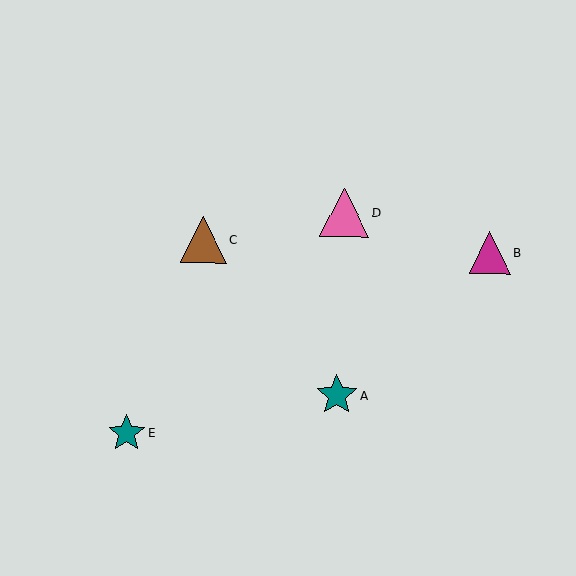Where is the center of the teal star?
The center of the teal star is at (337, 396).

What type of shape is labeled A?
Shape A is a teal star.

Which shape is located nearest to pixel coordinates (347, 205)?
The pink triangle (labeled D) at (345, 213) is nearest to that location.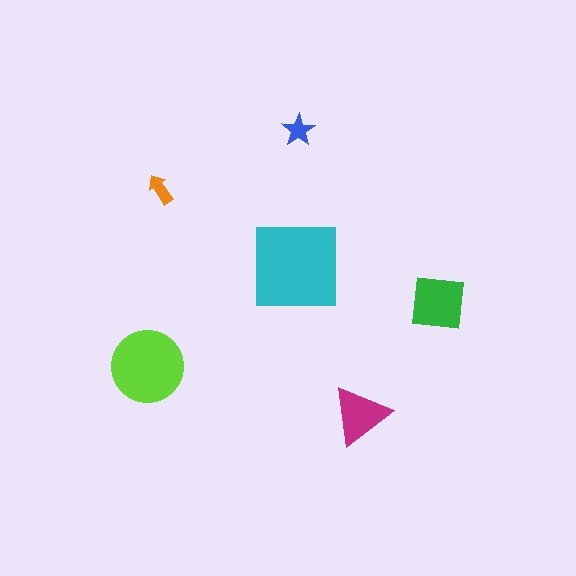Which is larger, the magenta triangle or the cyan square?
The cyan square.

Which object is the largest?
The cyan square.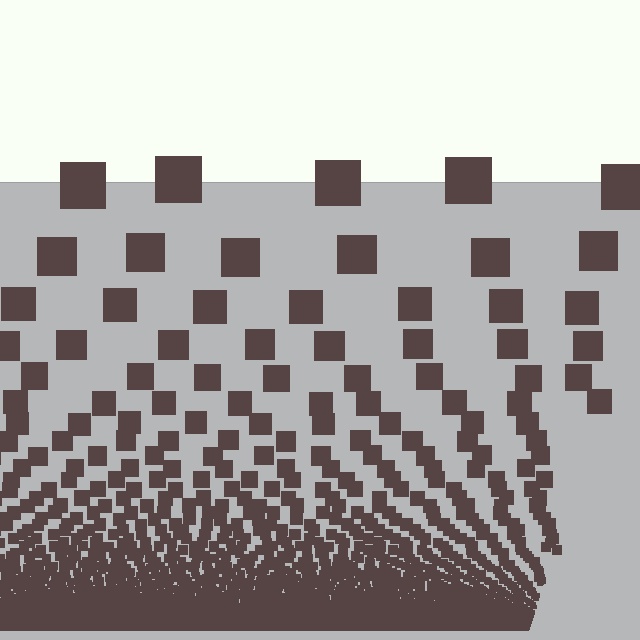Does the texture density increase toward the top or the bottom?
Density increases toward the bottom.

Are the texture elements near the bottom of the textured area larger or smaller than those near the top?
Smaller. The gradient is inverted — elements near the bottom are smaller and denser.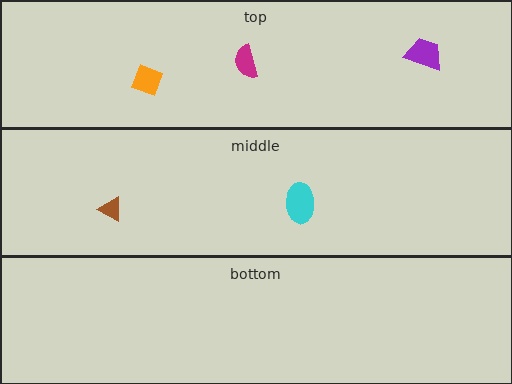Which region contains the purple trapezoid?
The top region.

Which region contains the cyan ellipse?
The middle region.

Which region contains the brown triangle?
The middle region.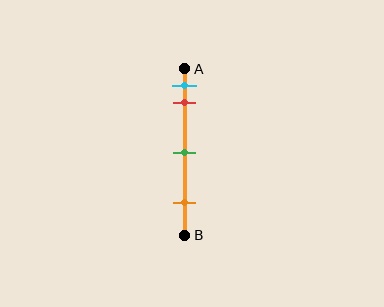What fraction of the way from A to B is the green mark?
The green mark is approximately 50% (0.5) of the way from A to B.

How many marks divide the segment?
There are 4 marks dividing the segment.